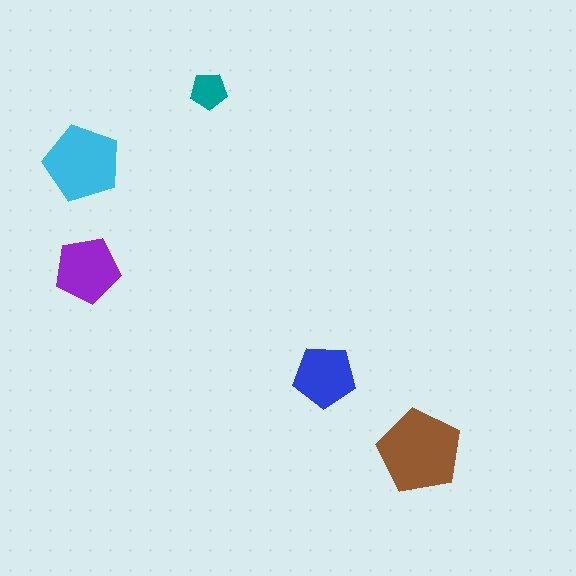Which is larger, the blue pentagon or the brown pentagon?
The brown one.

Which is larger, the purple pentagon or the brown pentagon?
The brown one.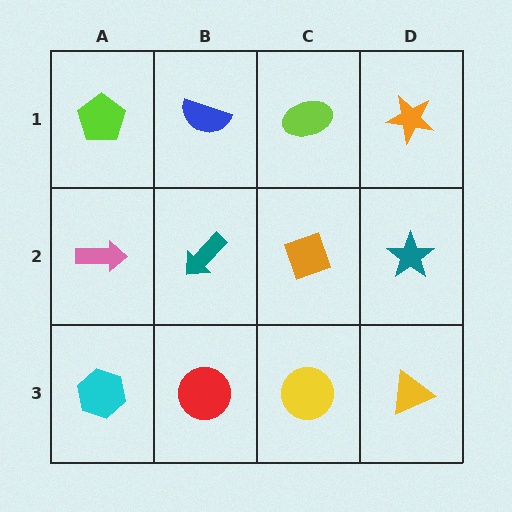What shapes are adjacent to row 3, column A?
A pink arrow (row 2, column A), a red circle (row 3, column B).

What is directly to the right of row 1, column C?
An orange star.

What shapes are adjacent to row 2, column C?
A lime ellipse (row 1, column C), a yellow circle (row 3, column C), a teal arrow (row 2, column B), a teal star (row 2, column D).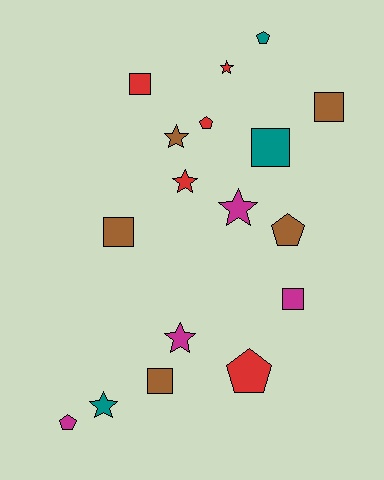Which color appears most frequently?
Red, with 5 objects.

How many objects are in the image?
There are 17 objects.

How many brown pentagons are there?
There is 1 brown pentagon.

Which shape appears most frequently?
Star, with 6 objects.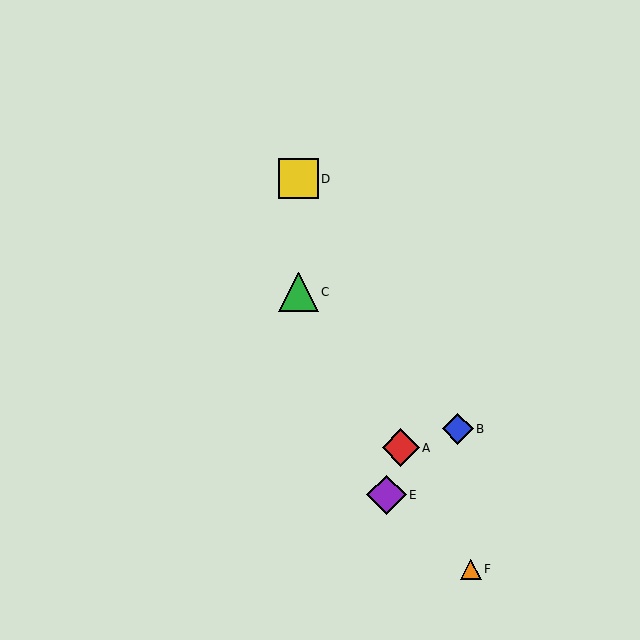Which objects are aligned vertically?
Objects C, D are aligned vertically.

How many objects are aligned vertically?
2 objects (C, D) are aligned vertically.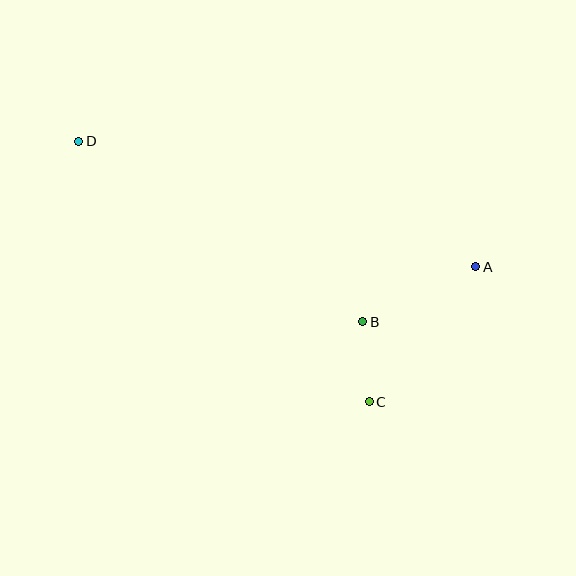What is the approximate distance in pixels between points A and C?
The distance between A and C is approximately 172 pixels.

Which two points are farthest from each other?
Points A and D are farthest from each other.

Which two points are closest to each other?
Points B and C are closest to each other.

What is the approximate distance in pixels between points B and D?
The distance between B and D is approximately 336 pixels.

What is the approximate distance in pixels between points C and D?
The distance between C and D is approximately 390 pixels.